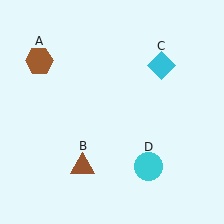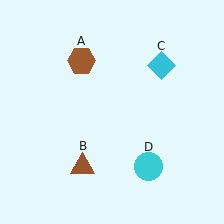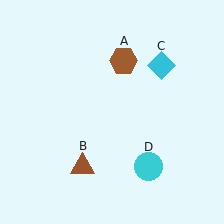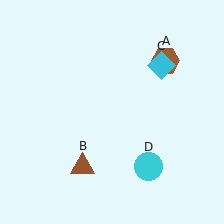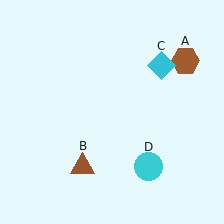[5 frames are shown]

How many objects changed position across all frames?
1 object changed position: brown hexagon (object A).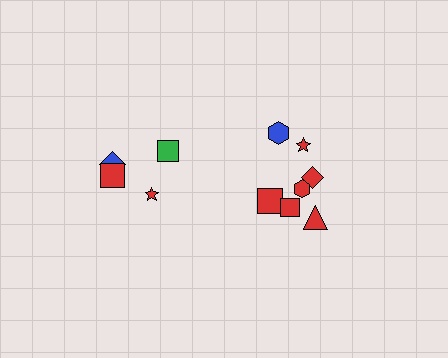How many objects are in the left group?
There are 4 objects.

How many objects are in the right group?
There are 7 objects.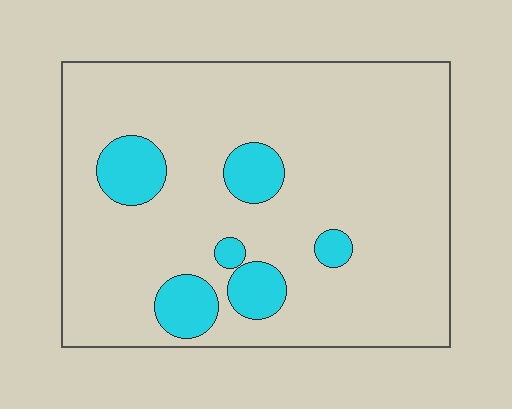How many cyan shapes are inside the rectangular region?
6.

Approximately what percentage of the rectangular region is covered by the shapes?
Approximately 15%.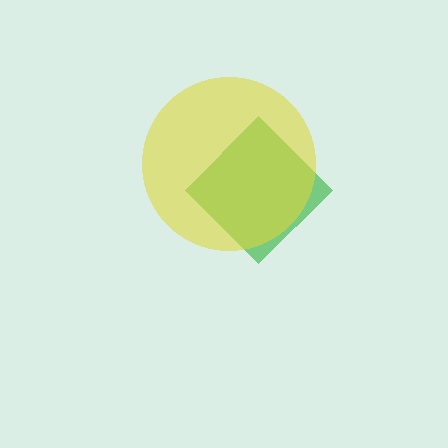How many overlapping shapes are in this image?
There are 2 overlapping shapes in the image.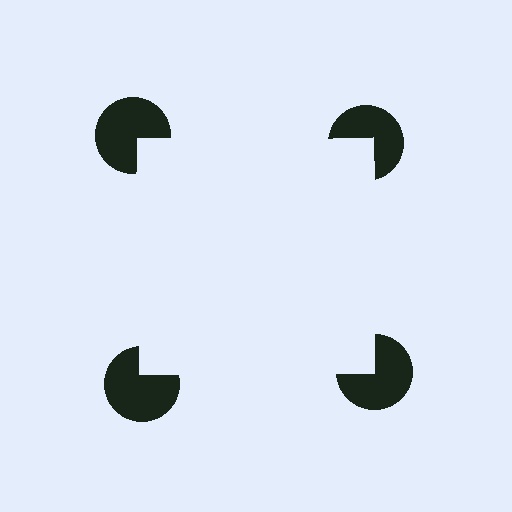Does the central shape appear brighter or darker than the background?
It typically appears slightly brighter than the background, even though no actual brightness change is drawn.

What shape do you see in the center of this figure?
An illusory square — its edges are inferred from the aligned wedge cuts in the pac-man discs, not physically drawn.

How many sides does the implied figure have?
4 sides.